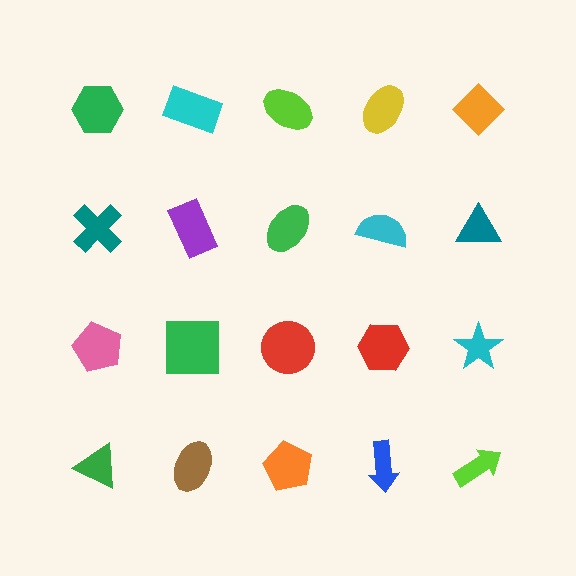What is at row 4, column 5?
A lime arrow.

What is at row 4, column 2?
A brown ellipse.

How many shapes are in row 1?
5 shapes.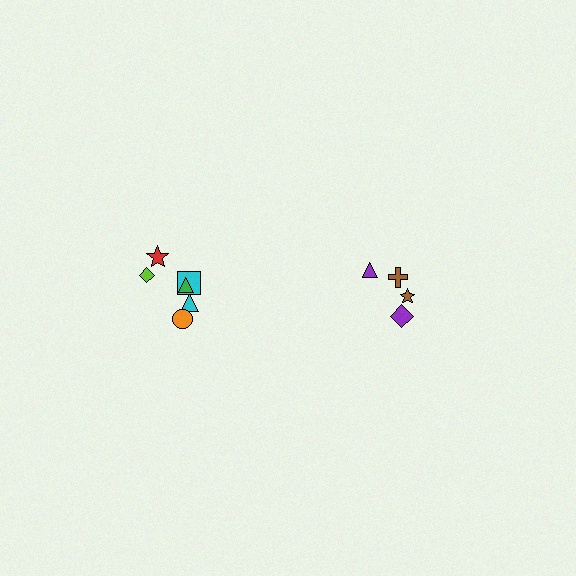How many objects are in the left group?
There are 6 objects.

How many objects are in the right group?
There are 4 objects.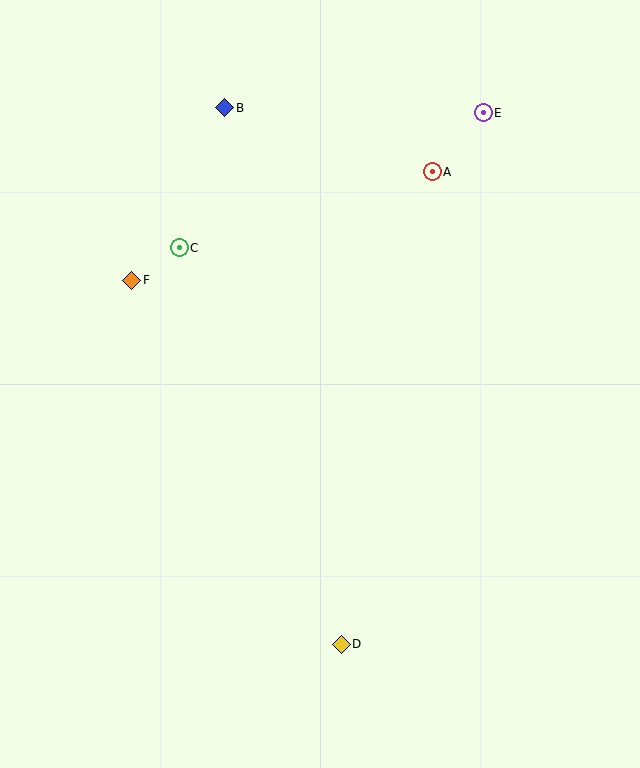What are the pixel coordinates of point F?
Point F is at (132, 280).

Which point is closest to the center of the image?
Point C at (179, 248) is closest to the center.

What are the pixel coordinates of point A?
Point A is at (432, 172).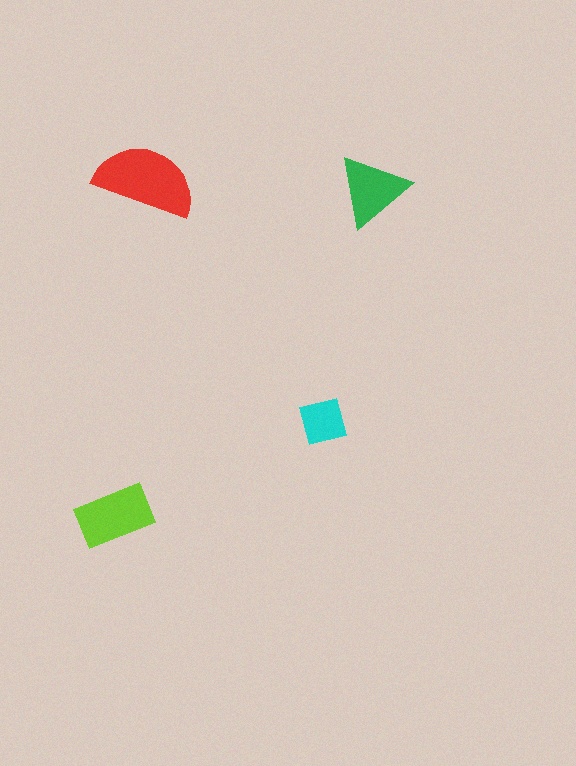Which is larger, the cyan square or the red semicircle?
The red semicircle.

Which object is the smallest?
The cyan square.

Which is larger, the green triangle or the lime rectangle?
The lime rectangle.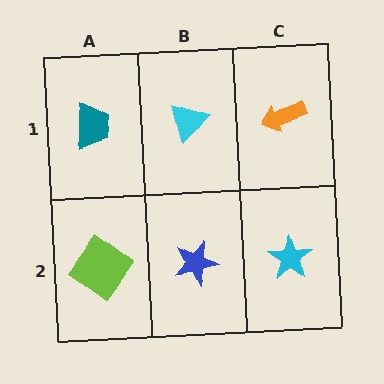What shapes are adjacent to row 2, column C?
An orange arrow (row 1, column C), a blue star (row 2, column B).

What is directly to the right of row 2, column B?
A cyan star.